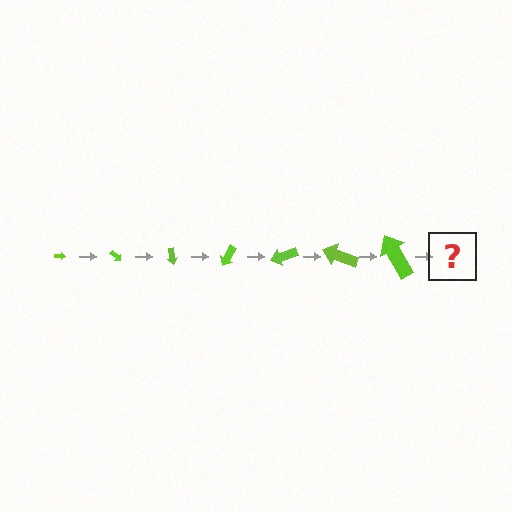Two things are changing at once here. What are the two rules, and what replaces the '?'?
The two rules are that the arrow grows larger each step and it rotates 40 degrees each step. The '?' should be an arrow, larger than the previous one and rotated 280 degrees from the start.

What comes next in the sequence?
The next element should be an arrow, larger than the previous one and rotated 280 degrees from the start.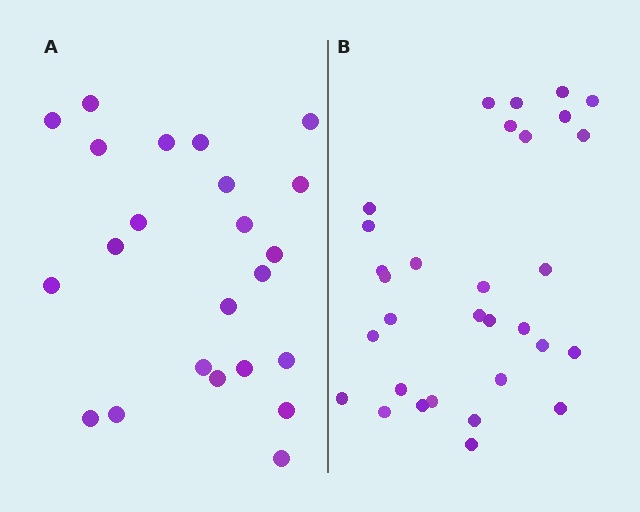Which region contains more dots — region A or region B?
Region B (the right region) has more dots.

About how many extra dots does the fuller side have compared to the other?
Region B has roughly 8 or so more dots than region A.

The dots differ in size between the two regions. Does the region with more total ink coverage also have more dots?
No. Region A has more total ink coverage because its dots are larger, but region B actually contains more individual dots. Total area can be misleading — the number of items is what matters here.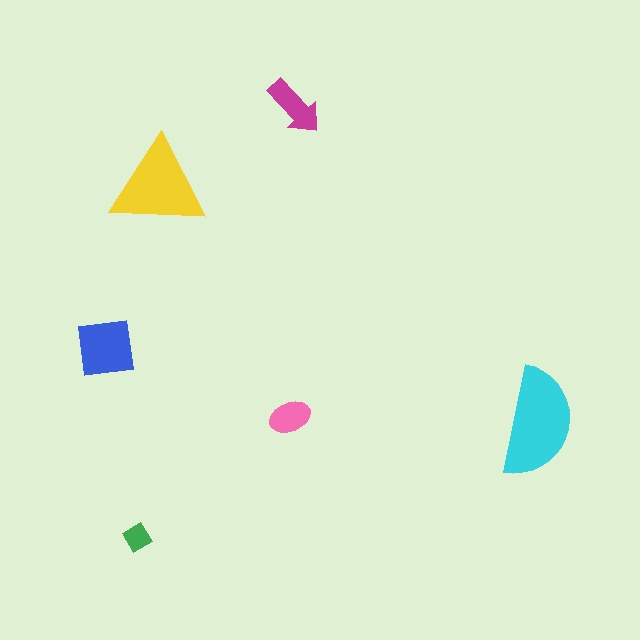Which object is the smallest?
The green diamond.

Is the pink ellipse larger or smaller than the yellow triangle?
Smaller.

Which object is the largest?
The cyan semicircle.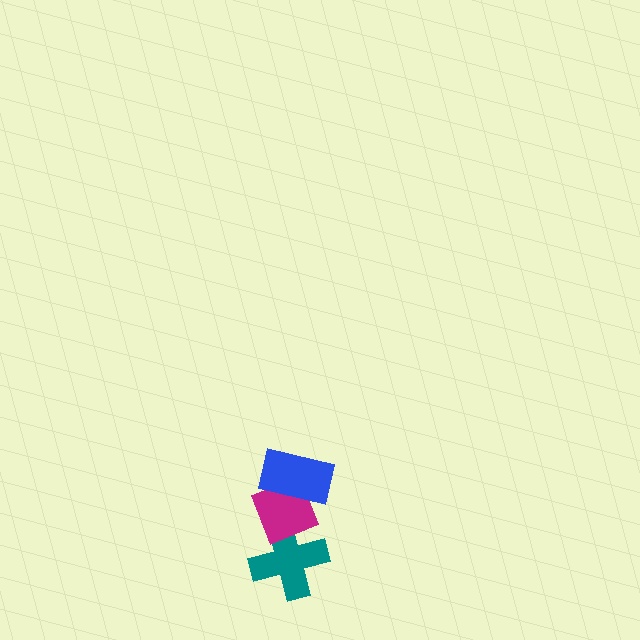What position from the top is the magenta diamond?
The magenta diamond is 2nd from the top.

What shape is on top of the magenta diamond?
The blue rectangle is on top of the magenta diamond.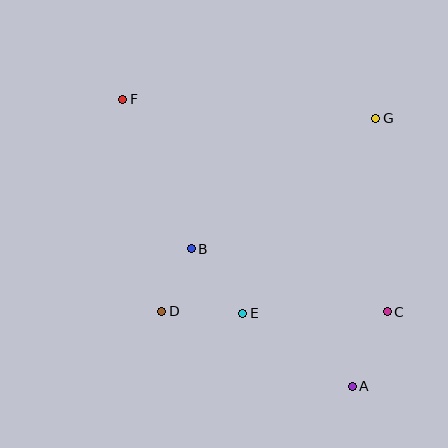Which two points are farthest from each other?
Points A and F are farthest from each other.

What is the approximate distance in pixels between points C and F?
The distance between C and F is approximately 340 pixels.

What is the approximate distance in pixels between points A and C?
The distance between A and C is approximately 82 pixels.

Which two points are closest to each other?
Points B and D are closest to each other.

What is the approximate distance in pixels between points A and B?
The distance between A and B is approximately 212 pixels.